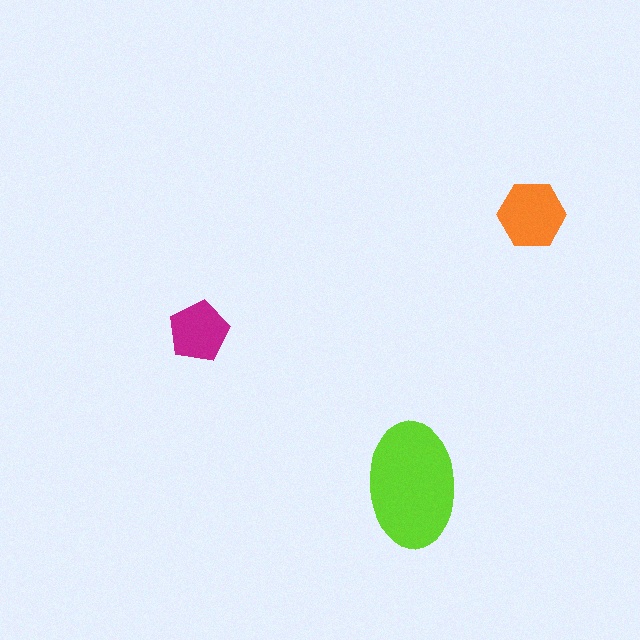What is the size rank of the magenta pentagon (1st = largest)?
3rd.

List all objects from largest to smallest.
The lime ellipse, the orange hexagon, the magenta pentagon.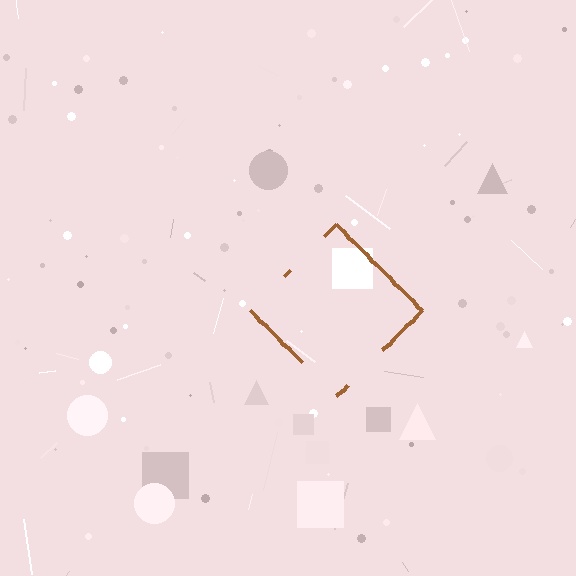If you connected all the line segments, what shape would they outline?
They would outline a diamond.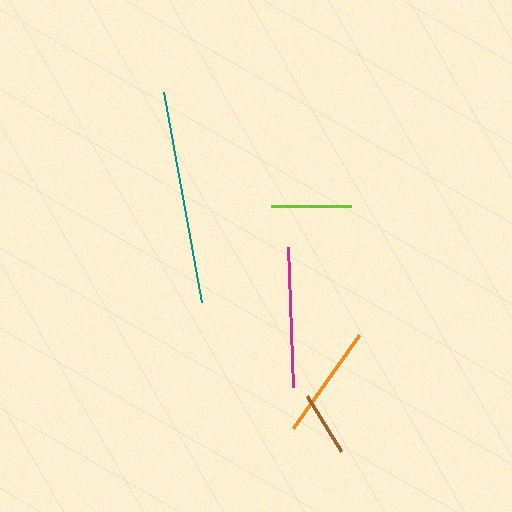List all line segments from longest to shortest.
From longest to shortest: teal, magenta, orange, lime, brown.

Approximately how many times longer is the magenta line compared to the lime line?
The magenta line is approximately 1.7 times the length of the lime line.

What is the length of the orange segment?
The orange segment is approximately 114 pixels long.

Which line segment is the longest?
The teal line is the longest at approximately 213 pixels.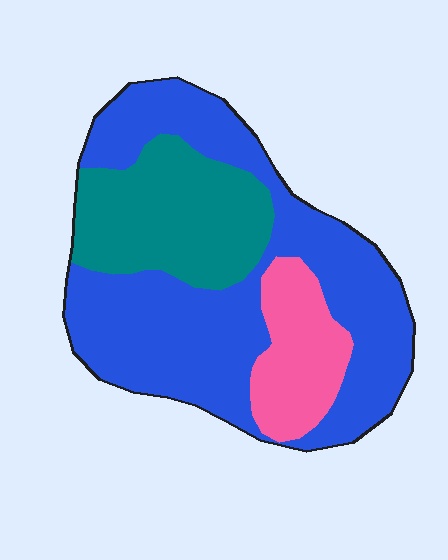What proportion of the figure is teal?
Teal takes up about one quarter (1/4) of the figure.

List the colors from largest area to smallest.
From largest to smallest: blue, teal, pink.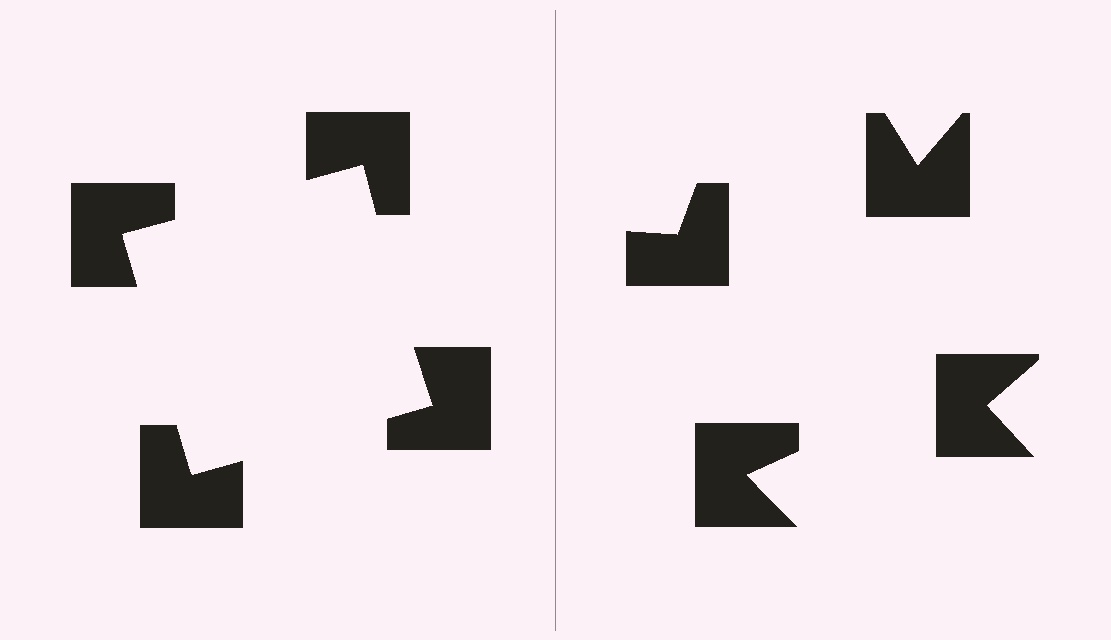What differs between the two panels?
The notched squares are positioned identically on both sides; only the wedge orientations differ. On the left they align to a square; on the right they are misaligned.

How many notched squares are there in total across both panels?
8 — 4 on each side.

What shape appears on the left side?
An illusory square.